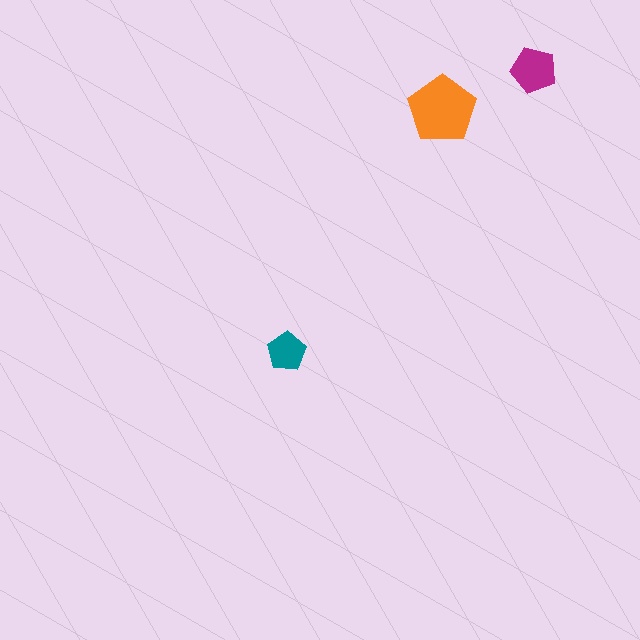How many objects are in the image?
There are 3 objects in the image.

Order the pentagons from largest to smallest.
the orange one, the magenta one, the teal one.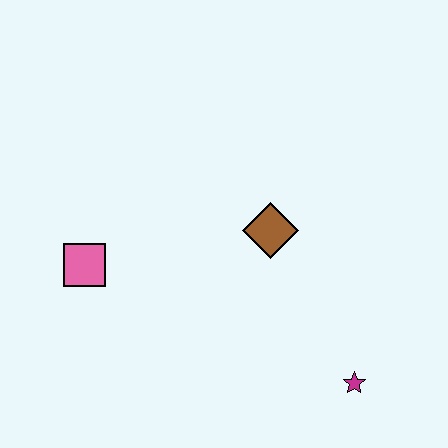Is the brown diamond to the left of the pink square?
No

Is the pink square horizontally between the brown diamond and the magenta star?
No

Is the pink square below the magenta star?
No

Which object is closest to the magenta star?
The brown diamond is closest to the magenta star.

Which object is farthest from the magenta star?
The pink square is farthest from the magenta star.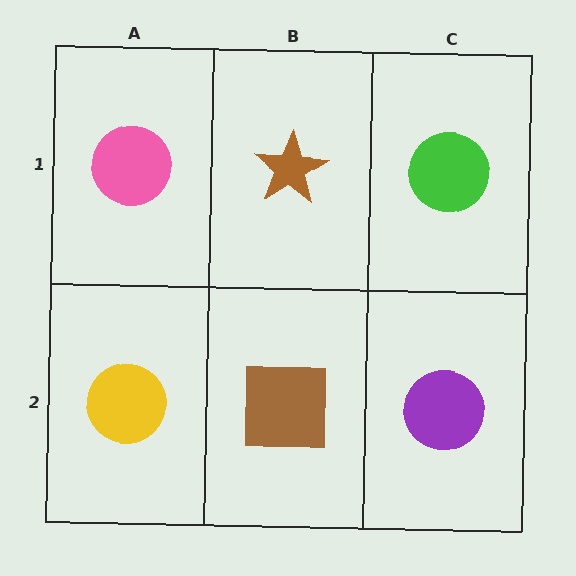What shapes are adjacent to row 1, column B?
A brown square (row 2, column B), a pink circle (row 1, column A), a green circle (row 1, column C).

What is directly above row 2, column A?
A pink circle.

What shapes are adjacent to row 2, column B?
A brown star (row 1, column B), a yellow circle (row 2, column A), a purple circle (row 2, column C).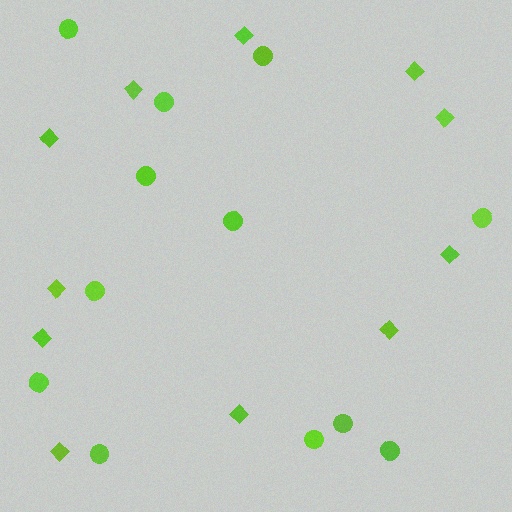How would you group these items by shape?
There are 2 groups: one group of diamonds (11) and one group of circles (12).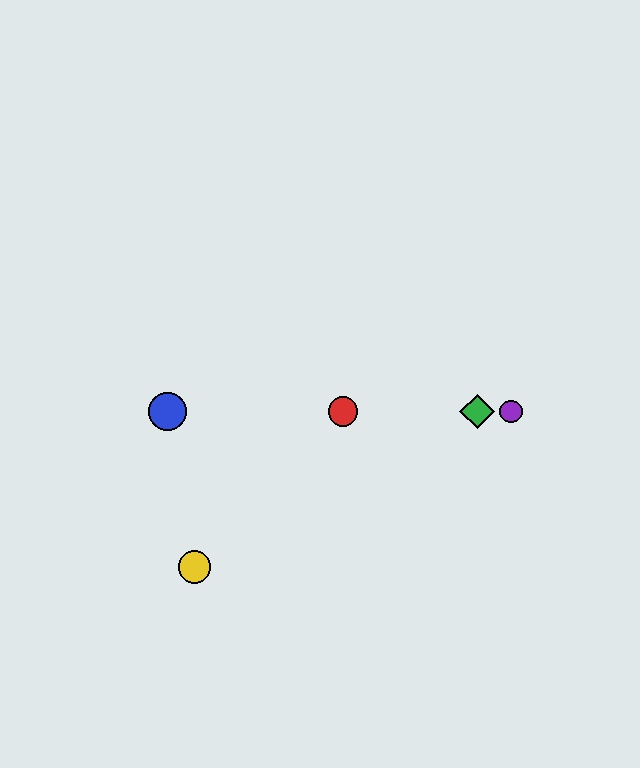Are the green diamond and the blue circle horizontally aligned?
Yes, both are at y≈411.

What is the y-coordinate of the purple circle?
The purple circle is at y≈411.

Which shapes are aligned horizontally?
The red circle, the blue circle, the green diamond, the purple circle are aligned horizontally.